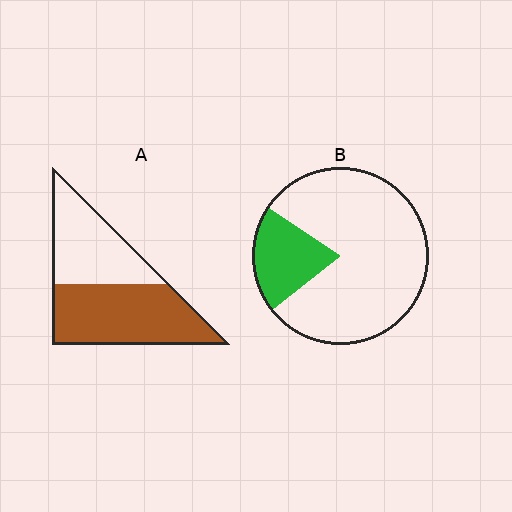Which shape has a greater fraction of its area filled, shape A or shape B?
Shape A.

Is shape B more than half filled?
No.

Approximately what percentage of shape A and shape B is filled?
A is approximately 55% and B is approximately 20%.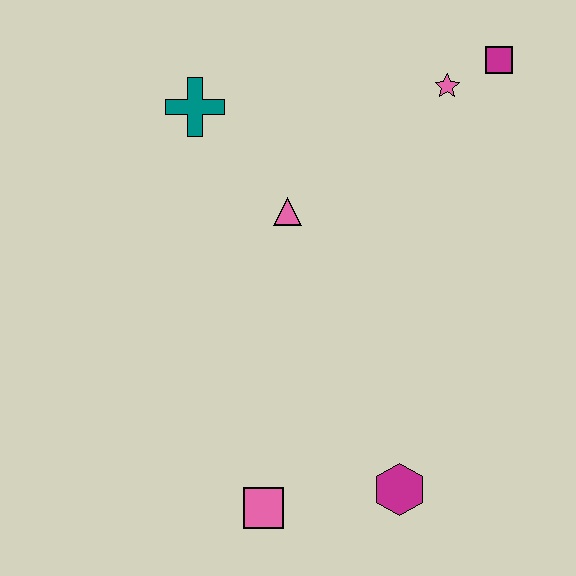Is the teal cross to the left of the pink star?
Yes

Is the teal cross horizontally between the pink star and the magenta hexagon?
No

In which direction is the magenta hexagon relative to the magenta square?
The magenta hexagon is below the magenta square.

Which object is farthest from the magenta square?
The pink square is farthest from the magenta square.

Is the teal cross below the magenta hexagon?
No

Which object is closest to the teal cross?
The pink triangle is closest to the teal cross.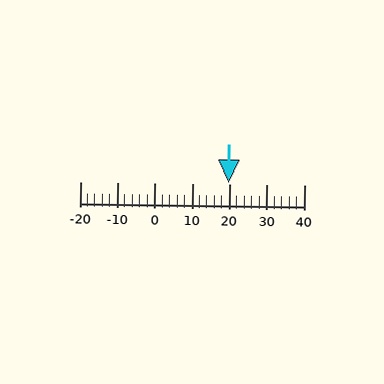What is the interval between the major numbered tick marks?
The major tick marks are spaced 10 units apart.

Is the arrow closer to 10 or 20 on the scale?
The arrow is closer to 20.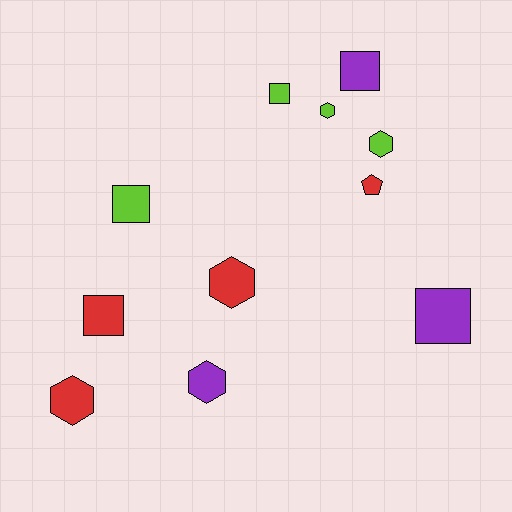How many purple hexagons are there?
There is 1 purple hexagon.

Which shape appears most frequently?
Square, with 5 objects.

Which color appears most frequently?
Red, with 4 objects.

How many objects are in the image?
There are 11 objects.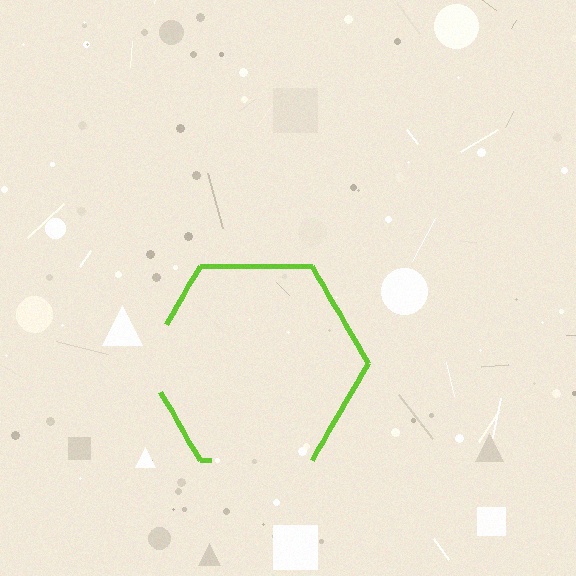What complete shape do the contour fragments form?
The contour fragments form a hexagon.